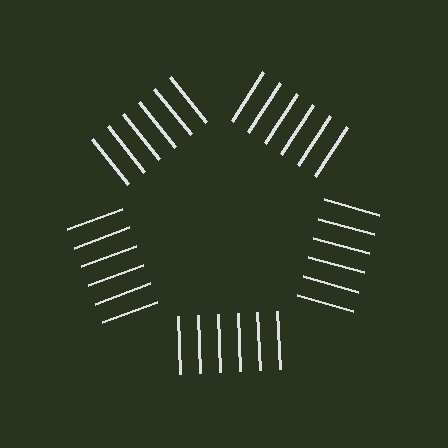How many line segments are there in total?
30 — 6 along each of the 5 edges.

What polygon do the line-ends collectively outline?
An illusory pentagon — the line segments terminate on its edges but no continuous stroke is drawn.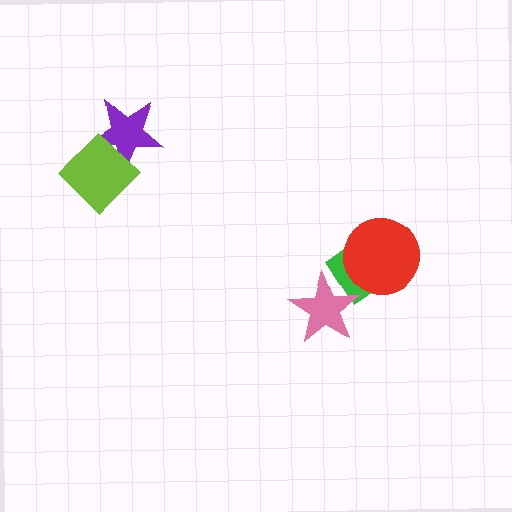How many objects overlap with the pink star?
1 object overlaps with the pink star.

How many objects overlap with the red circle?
1 object overlaps with the red circle.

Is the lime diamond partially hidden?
No, no other shape covers it.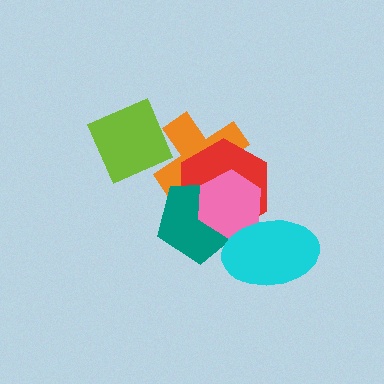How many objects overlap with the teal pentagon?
4 objects overlap with the teal pentagon.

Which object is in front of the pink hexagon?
The cyan ellipse is in front of the pink hexagon.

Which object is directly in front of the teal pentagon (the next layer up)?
The pink hexagon is directly in front of the teal pentagon.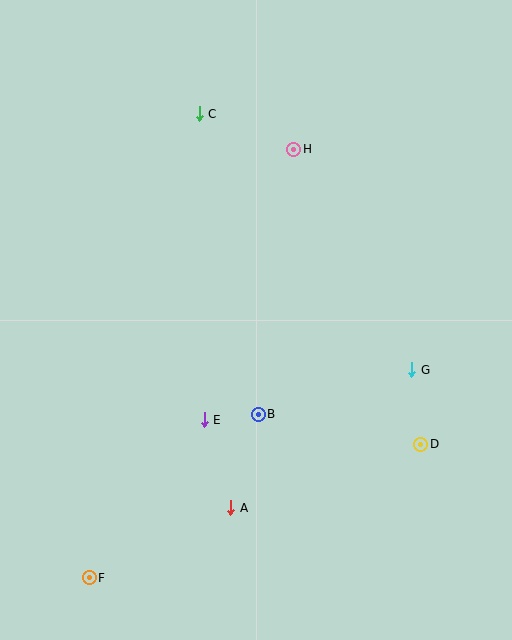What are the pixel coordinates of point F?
Point F is at (89, 578).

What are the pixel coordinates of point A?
Point A is at (231, 508).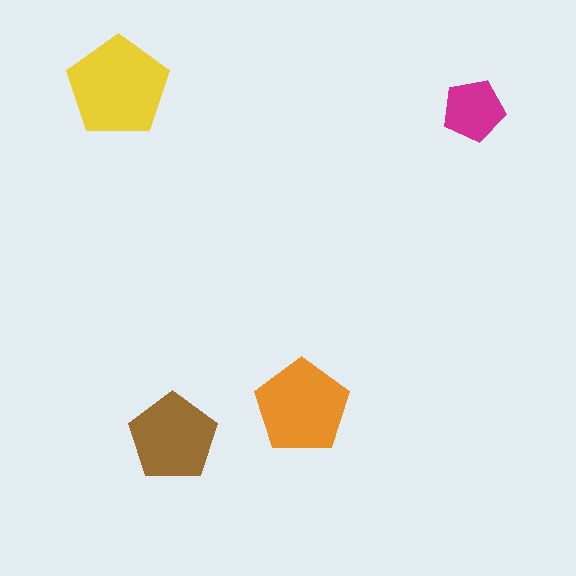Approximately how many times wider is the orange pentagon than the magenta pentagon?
About 1.5 times wider.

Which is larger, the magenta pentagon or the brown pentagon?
The brown one.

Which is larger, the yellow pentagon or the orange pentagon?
The yellow one.